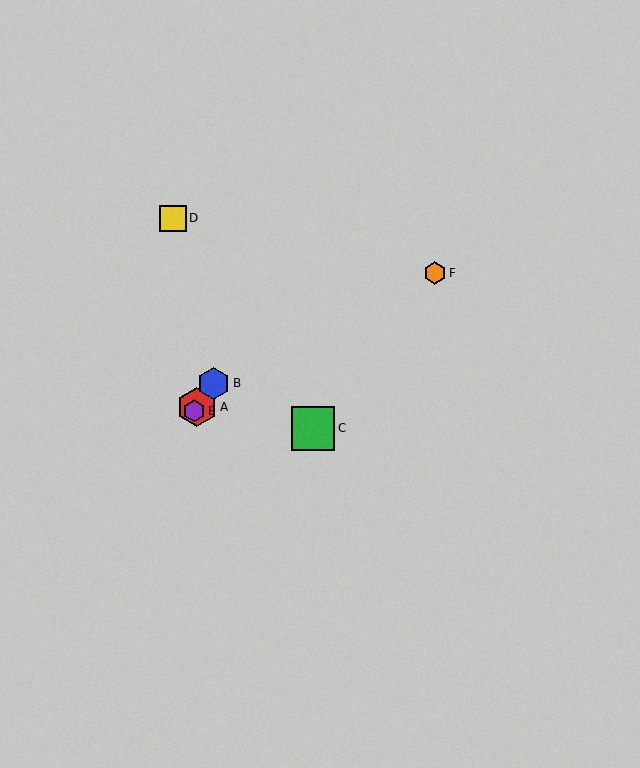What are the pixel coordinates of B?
Object B is at (214, 383).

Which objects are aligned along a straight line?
Objects A, B, E are aligned along a straight line.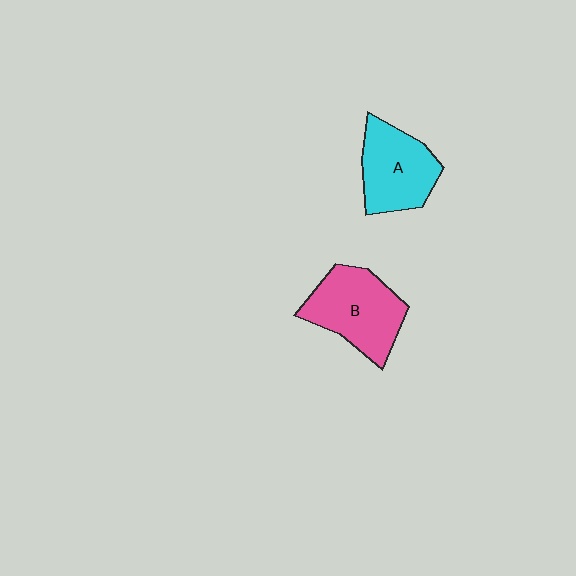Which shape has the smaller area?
Shape A (cyan).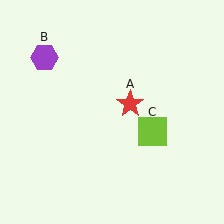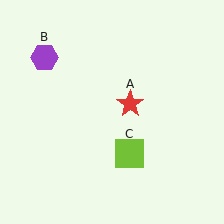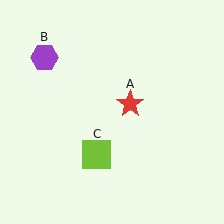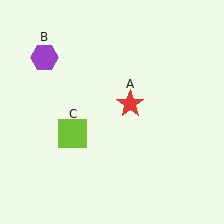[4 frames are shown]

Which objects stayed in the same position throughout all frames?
Red star (object A) and purple hexagon (object B) remained stationary.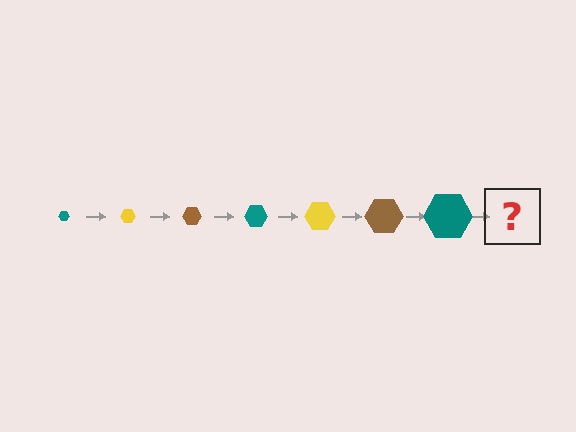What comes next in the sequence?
The next element should be a yellow hexagon, larger than the previous one.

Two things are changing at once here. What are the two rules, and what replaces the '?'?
The two rules are that the hexagon grows larger each step and the color cycles through teal, yellow, and brown. The '?' should be a yellow hexagon, larger than the previous one.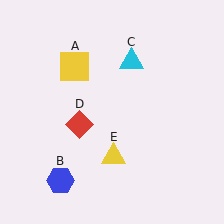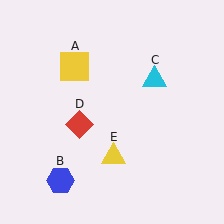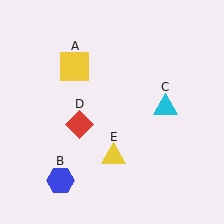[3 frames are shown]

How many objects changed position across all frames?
1 object changed position: cyan triangle (object C).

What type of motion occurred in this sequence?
The cyan triangle (object C) rotated clockwise around the center of the scene.